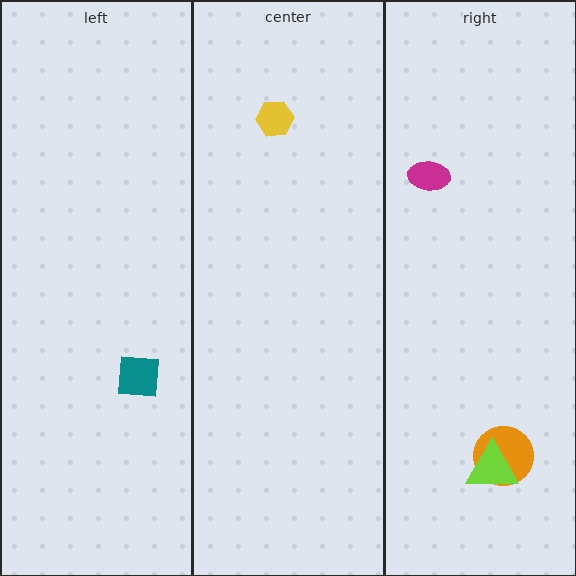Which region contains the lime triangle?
The right region.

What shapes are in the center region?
The yellow hexagon.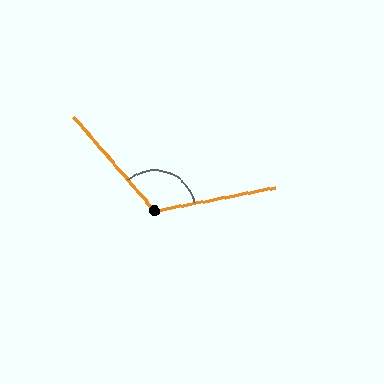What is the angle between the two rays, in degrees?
Approximately 120 degrees.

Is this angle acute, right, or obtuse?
It is obtuse.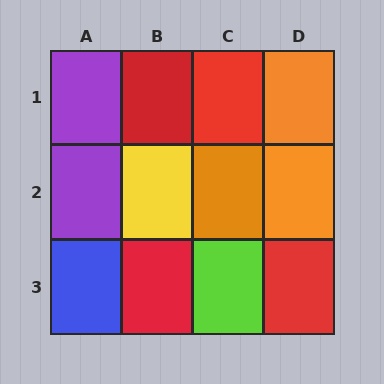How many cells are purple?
2 cells are purple.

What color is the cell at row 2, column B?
Yellow.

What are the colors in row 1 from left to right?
Purple, red, red, orange.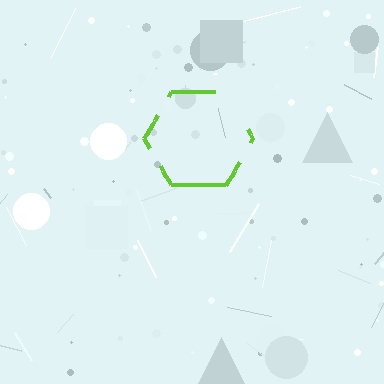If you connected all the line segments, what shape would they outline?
They would outline a hexagon.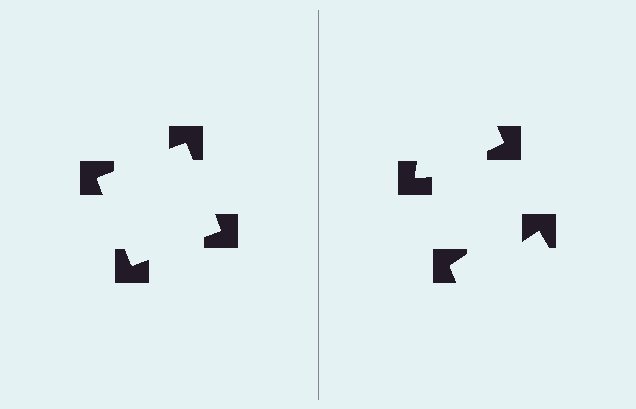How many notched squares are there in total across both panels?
8 — 4 on each side.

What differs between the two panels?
The notched squares are positioned identically on both sides; only the wedge orientations differ. On the left they align to a square; on the right they are misaligned.